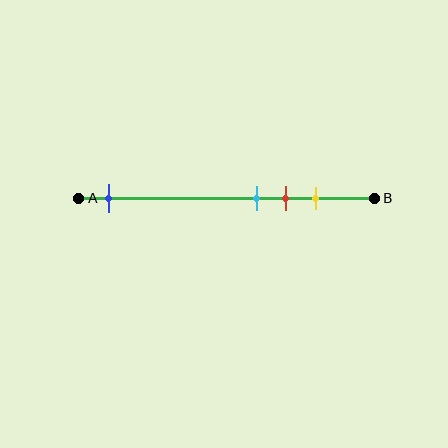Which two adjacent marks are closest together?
The cyan and red marks are the closest adjacent pair.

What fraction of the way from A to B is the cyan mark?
The cyan mark is approximately 60% (0.6) of the way from A to B.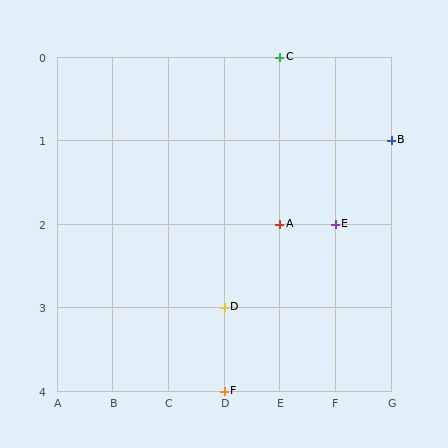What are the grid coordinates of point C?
Point C is at grid coordinates (E, 0).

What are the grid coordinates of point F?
Point F is at grid coordinates (D, 4).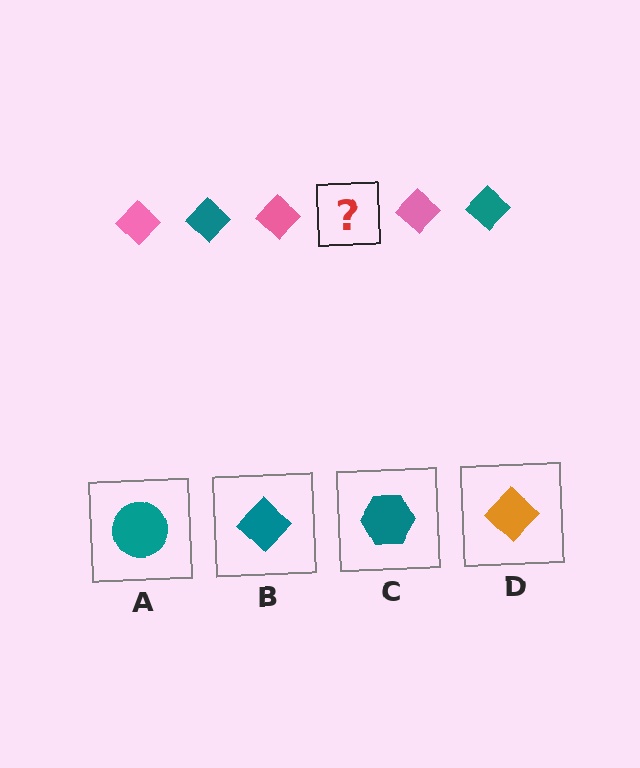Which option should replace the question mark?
Option B.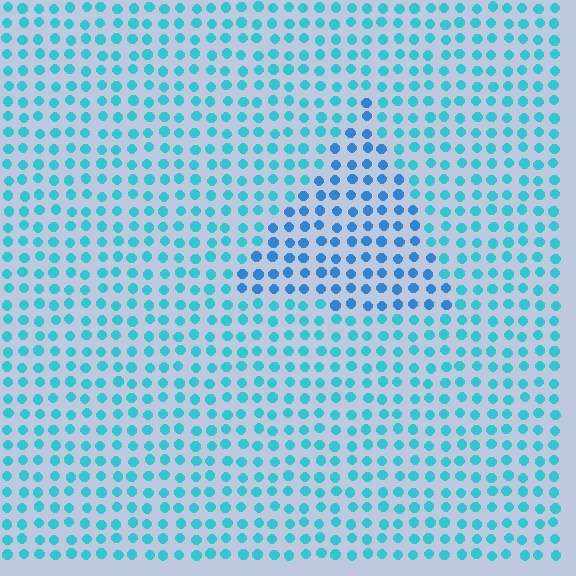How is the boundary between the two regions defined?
The boundary is defined purely by a slight shift in hue (about 25 degrees). Spacing, size, and orientation are identical on both sides.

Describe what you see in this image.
The image is filled with small cyan elements in a uniform arrangement. A triangle-shaped region is visible where the elements are tinted to a slightly different hue, forming a subtle color boundary.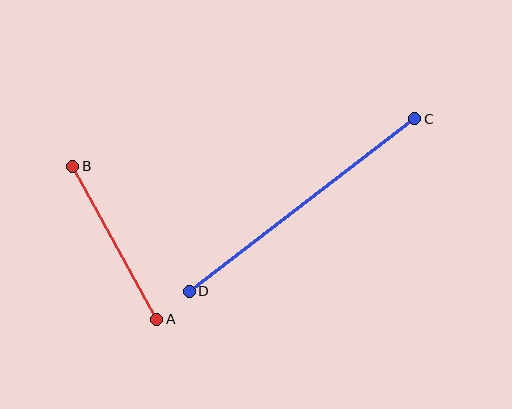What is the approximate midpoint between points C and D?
The midpoint is at approximately (302, 205) pixels.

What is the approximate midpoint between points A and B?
The midpoint is at approximately (115, 243) pixels.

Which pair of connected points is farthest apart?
Points C and D are farthest apart.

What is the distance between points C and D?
The distance is approximately 284 pixels.